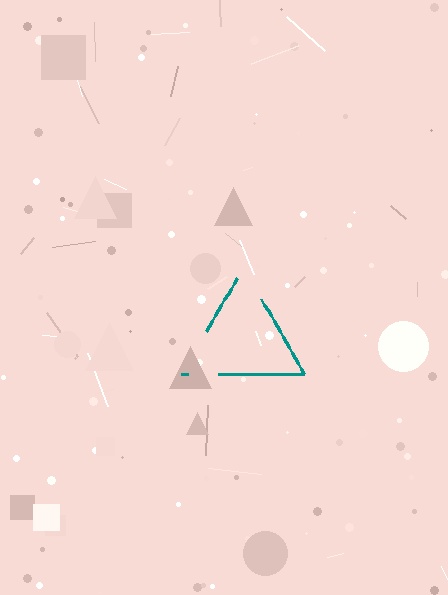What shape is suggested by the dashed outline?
The dashed outline suggests a triangle.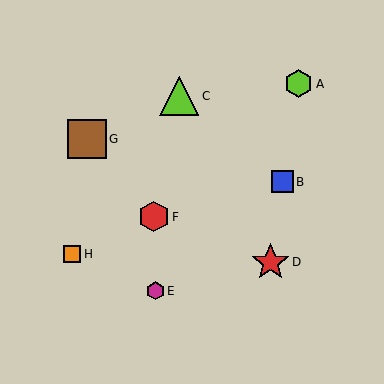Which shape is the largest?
The lime triangle (labeled C) is the largest.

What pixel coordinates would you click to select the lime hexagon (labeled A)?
Click at (299, 84) to select the lime hexagon A.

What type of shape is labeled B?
Shape B is a blue square.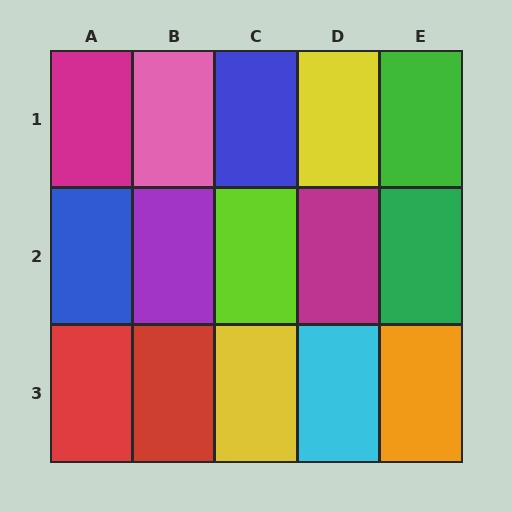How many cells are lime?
1 cell is lime.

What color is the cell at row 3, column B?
Red.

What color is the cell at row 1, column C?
Blue.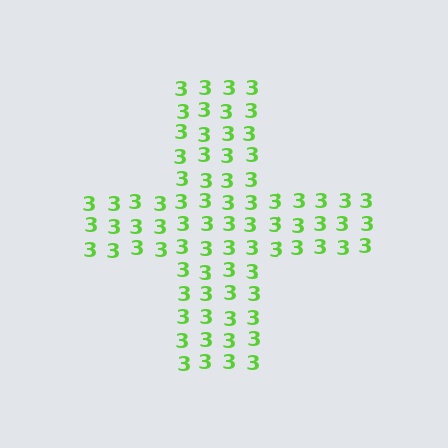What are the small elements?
The small elements are digit 3's.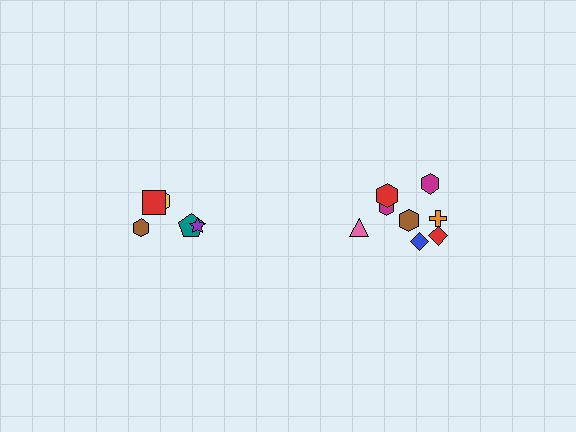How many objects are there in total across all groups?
There are 13 objects.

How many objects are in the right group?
There are 8 objects.